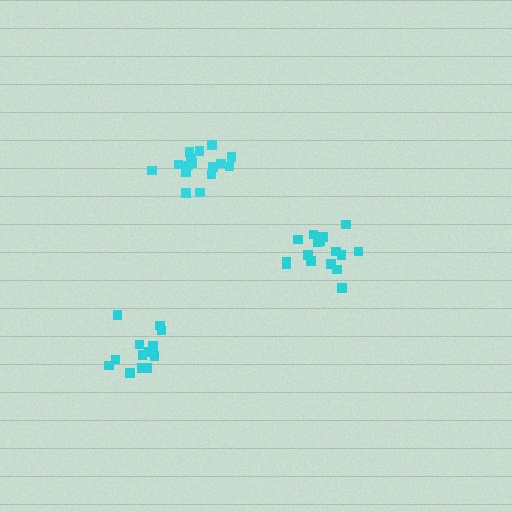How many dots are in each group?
Group 1: 16 dots, Group 2: 14 dots, Group 3: 16 dots (46 total).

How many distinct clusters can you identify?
There are 3 distinct clusters.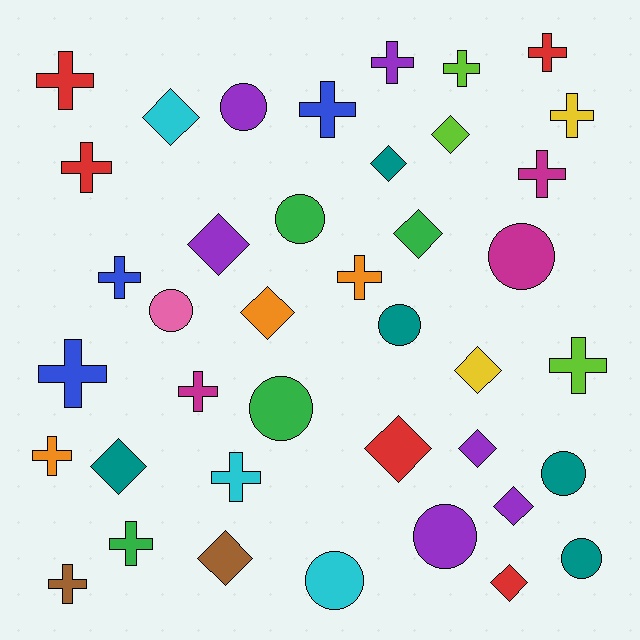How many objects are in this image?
There are 40 objects.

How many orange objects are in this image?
There are 3 orange objects.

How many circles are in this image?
There are 10 circles.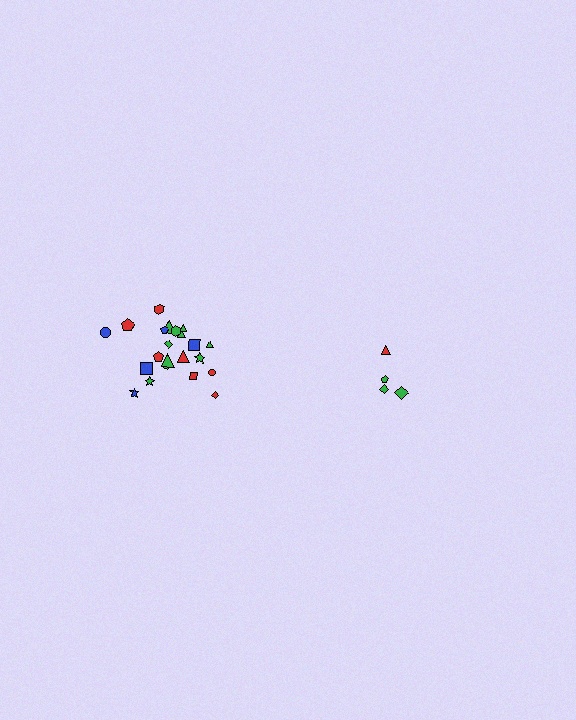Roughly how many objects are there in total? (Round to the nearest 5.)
Roughly 25 objects in total.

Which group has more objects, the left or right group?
The left group.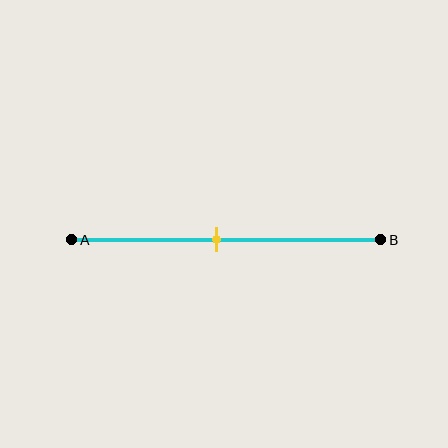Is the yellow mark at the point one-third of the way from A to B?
No, the mark is at about 45% from A, not at the 33% one-third point.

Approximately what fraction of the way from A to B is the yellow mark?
The yellow mark is approximately 45% of the way from A to B.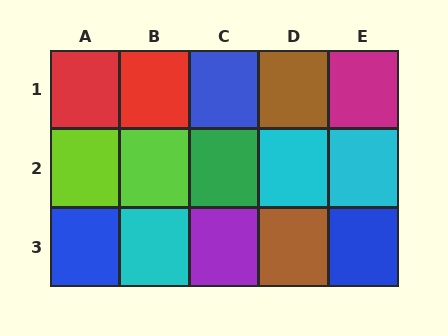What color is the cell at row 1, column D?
Brown.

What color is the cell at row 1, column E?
Magenta.